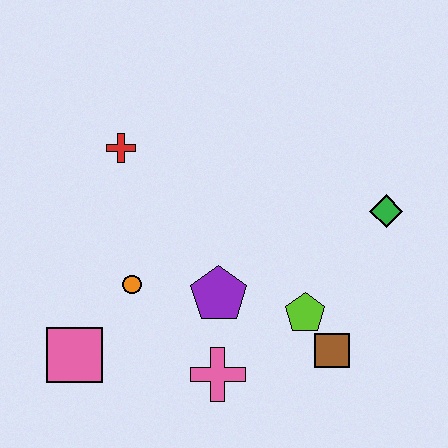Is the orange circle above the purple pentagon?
Yes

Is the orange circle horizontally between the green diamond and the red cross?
Yes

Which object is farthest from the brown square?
The red cross is farthest from the brown square.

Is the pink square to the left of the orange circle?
Yes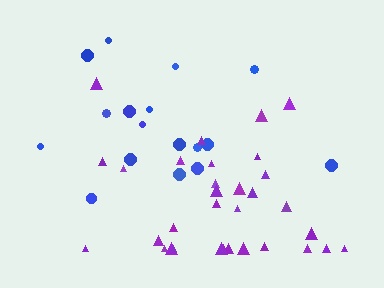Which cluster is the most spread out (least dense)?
Blue.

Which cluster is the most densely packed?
Purple.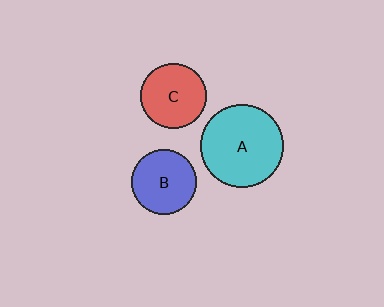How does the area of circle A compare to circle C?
Approximately 1.6 times.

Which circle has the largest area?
Circle A (cyan).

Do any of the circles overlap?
No, none of the circles overlap.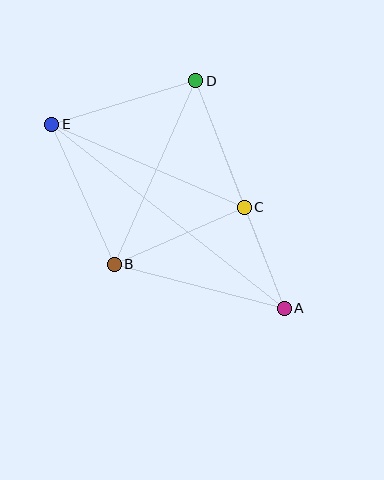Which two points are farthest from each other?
Points A and E are farthest from each other.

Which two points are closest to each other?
Points A and C are closest to each other.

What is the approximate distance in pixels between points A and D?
The distance between A and D is approximately 244 pixels.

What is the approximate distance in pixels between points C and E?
The distance between C and E is approximately 210 pixels.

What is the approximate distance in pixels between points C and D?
The distance between C and D is approximately 135 pixels.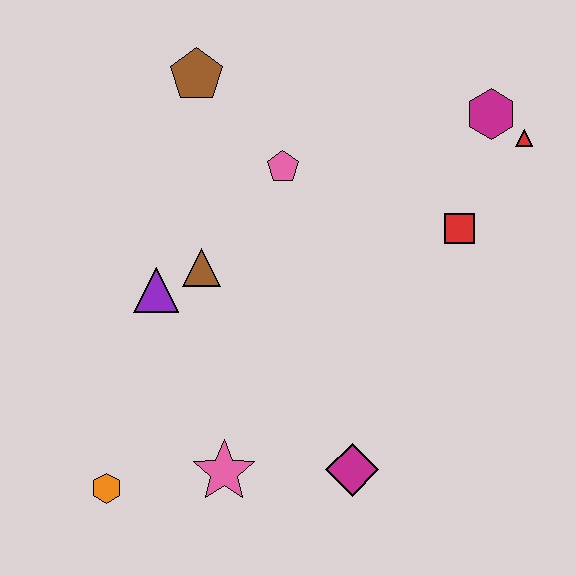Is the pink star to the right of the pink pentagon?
No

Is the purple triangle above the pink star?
Yes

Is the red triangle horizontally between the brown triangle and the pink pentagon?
No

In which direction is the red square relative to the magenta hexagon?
The red square is below the magenta hexagon.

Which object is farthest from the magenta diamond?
The brown pentagon is farthest from the magenta diamond.